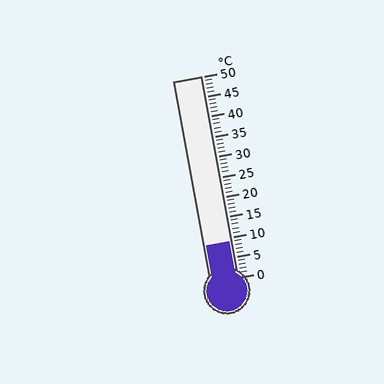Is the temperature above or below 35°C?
The temperature is below 35°C.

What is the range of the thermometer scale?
The thermometer scale ranges from 0°C to 50°C.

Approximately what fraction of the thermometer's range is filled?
The thermometer is filled to approximately 20% of its range.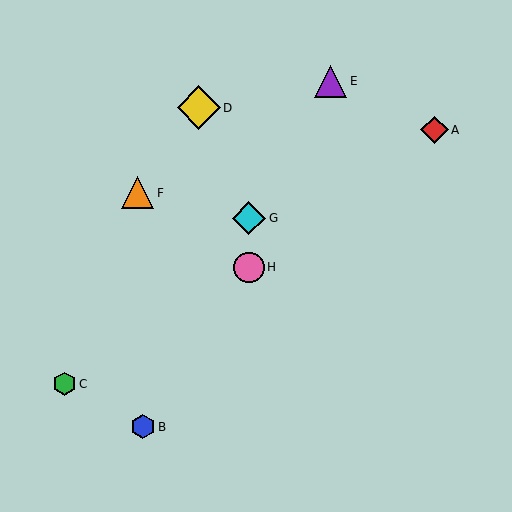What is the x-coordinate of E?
Object E is at x≈331.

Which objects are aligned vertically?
Objects G, H are aligned vertically.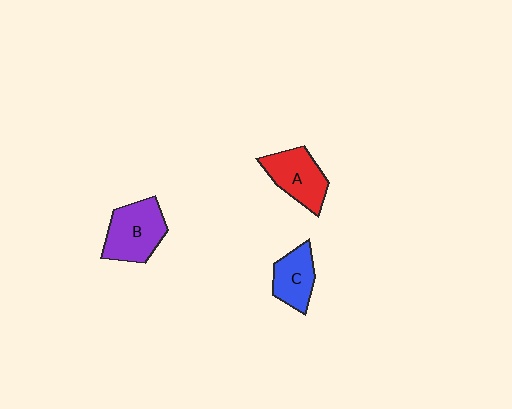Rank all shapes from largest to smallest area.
From largest to smallest: B (purple), A (red), C (blue).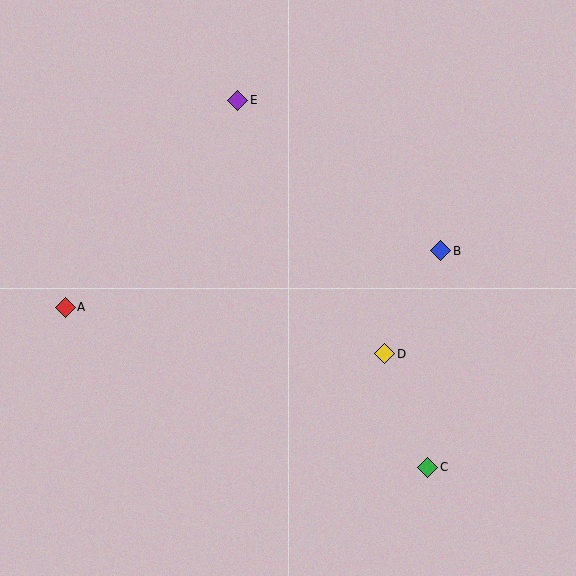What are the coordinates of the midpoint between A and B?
The midpoint between A and B is at (253, 279).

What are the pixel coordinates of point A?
Point A is at (65, 307).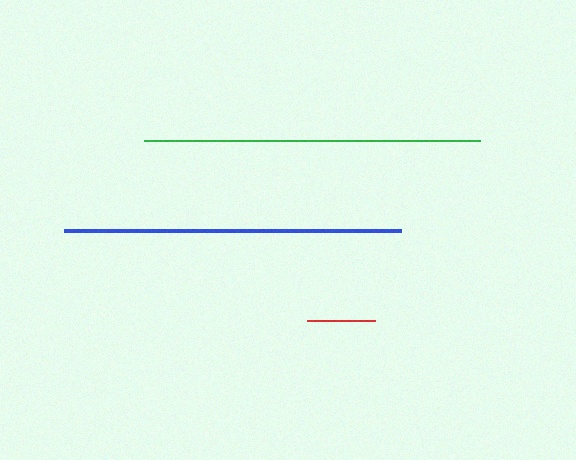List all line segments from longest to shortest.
From longest to shortest: blue, green, red.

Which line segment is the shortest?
The red line is the shortest at approximately 68 pixels.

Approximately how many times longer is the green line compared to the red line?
The green line is approximately 4.9 times the length of the red line.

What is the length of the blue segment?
The blue segment is approximately 337 pixels long.